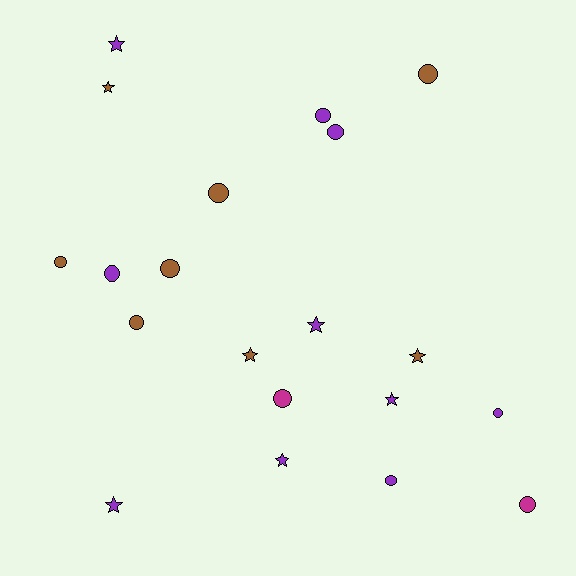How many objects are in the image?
There are 20 objects.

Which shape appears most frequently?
Circle, with 12 objects.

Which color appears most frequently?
Purple, with 10 objects.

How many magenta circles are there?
There are 2 magenta circles.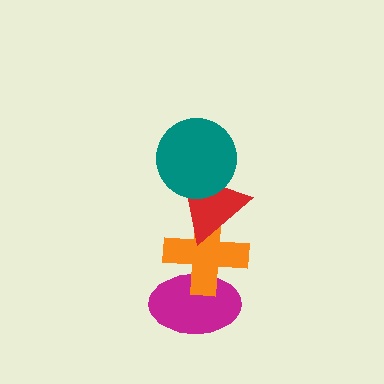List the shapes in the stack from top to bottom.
From top to bottom: the teal circle, the red triangle, the orange cross, the magenta ellipse.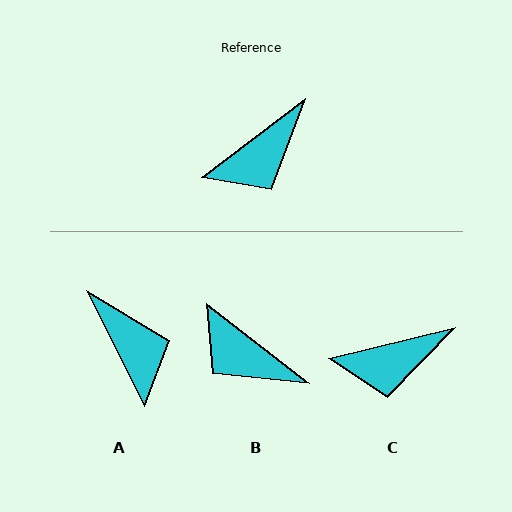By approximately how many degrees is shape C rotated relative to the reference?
Approximately 24 degrees clockwise.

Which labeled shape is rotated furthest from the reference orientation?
A, about 79 degrees away.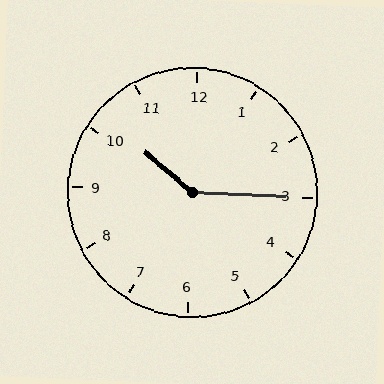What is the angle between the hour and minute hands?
Approximately 142 degrees.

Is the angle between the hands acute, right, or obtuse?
It is obtuse.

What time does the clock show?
10:15.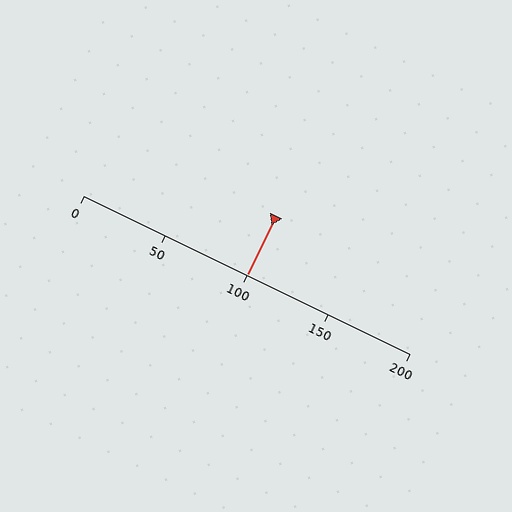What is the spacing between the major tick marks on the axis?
The major ticks are spaced 50 apart.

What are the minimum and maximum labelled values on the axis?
The axis runs from 0 to 200.